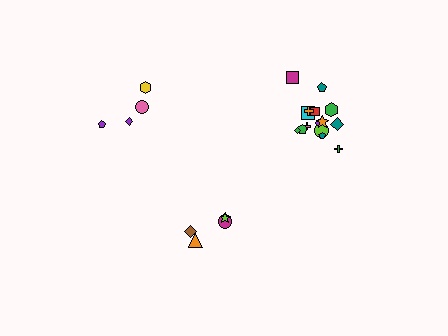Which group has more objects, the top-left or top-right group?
The top-right group.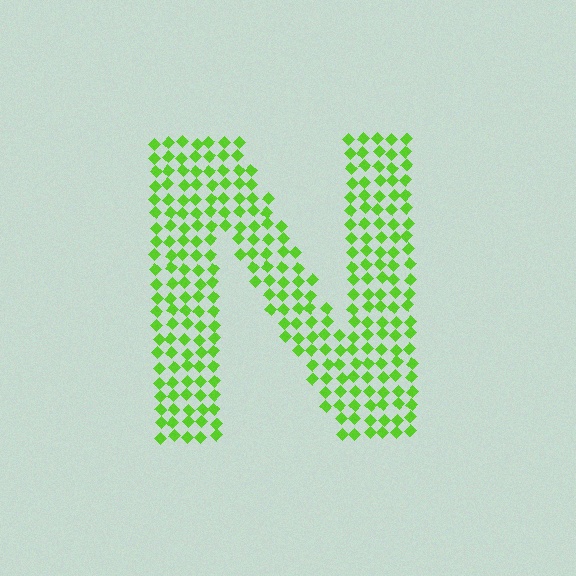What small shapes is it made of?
It is made of small diamonds.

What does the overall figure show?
The overall figure shows the letter N.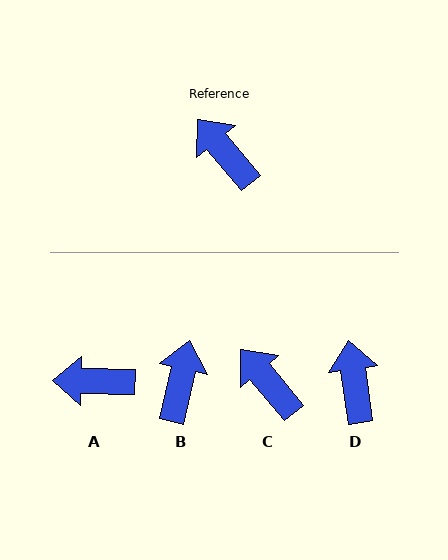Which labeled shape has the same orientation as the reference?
C.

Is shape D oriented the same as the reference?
No, it is off by about 32 degrees.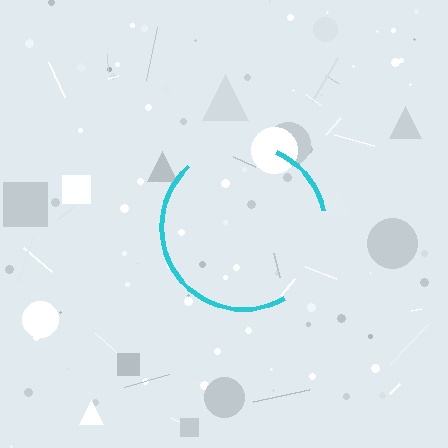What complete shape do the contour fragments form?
The contour fragments form a circle.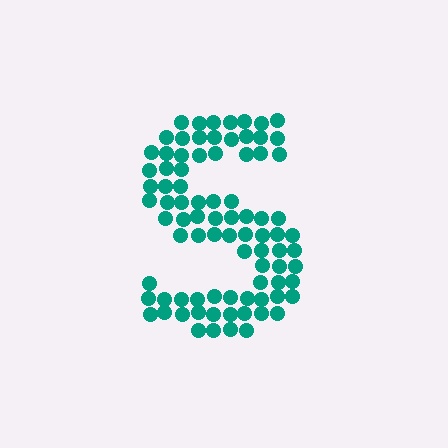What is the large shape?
The large shape is the letter S.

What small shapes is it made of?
It is made of small circles.